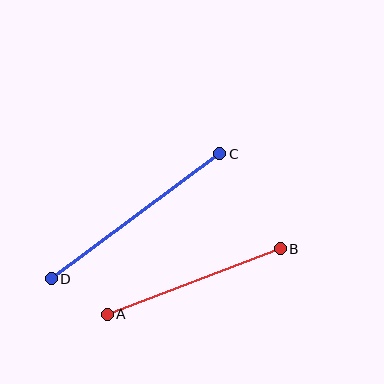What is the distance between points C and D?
The distance is approximately 210 pixels.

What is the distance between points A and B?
The distance is approximately 185 pixels.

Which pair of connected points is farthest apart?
Points C and D are farthest apart.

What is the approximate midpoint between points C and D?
The midpoint is at approximately (135, 216) pixels.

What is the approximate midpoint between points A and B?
The midpoint is at approximately (194, 282) pixels.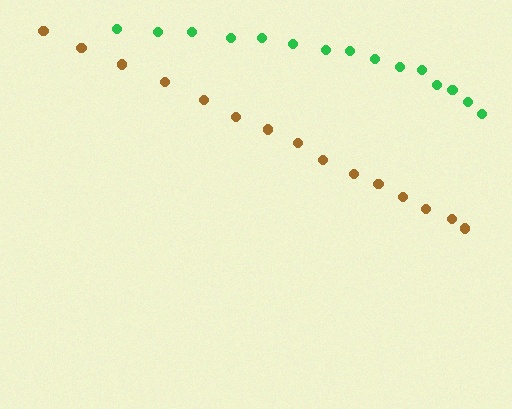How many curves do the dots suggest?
There are 2 distinct paths.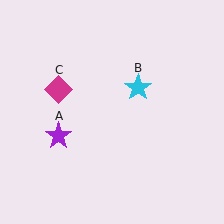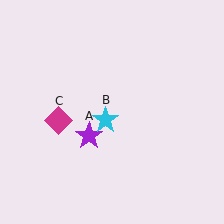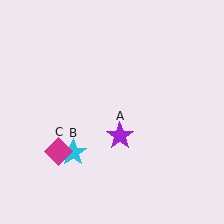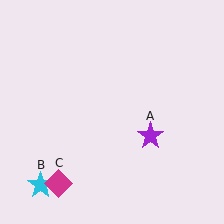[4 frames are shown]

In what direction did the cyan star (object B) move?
The cyan star (object B) moved down and to the left.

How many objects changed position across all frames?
3 objects changed position: purple star (object A), cyan star (object B), magenta diamond (object C).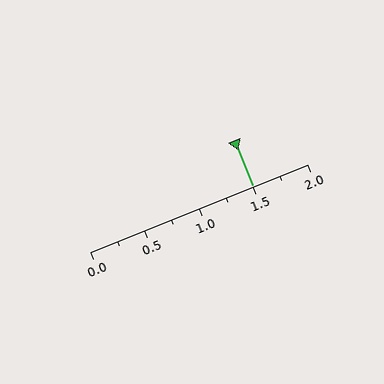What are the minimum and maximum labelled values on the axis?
The axis runs from 0.0 to 2.0.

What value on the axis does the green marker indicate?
The marker indicates approximately 1.5.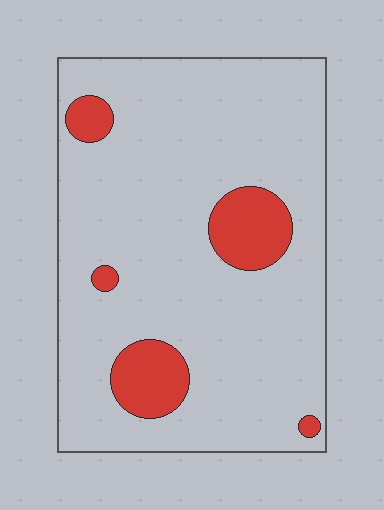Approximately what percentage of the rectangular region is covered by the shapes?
Approximately 15%.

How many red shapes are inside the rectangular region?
5.